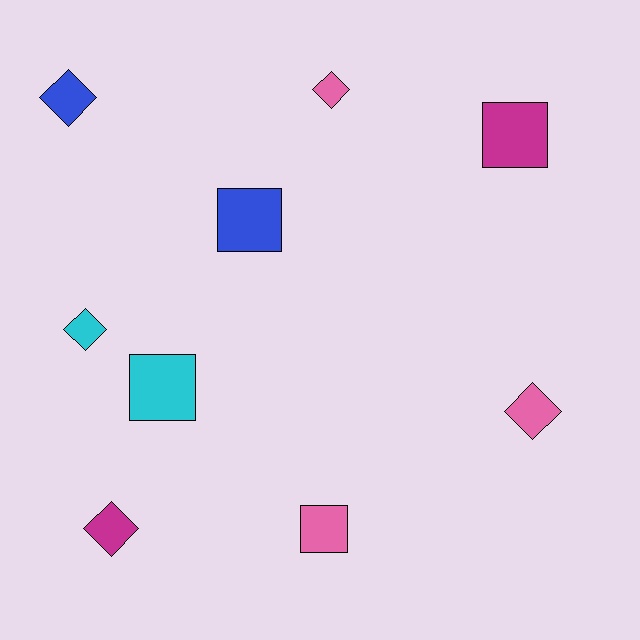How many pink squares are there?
There is 1 pink square.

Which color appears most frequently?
Pink, with 3 objects.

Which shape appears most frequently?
Diamond, with 5 objects.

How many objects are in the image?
There are 9 objects.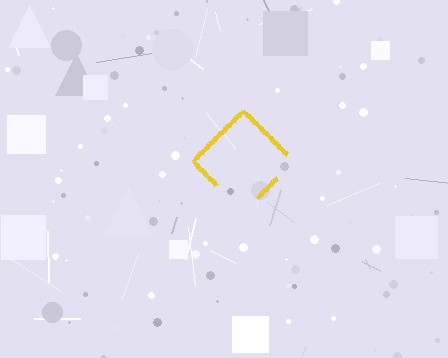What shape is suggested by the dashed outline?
The dashed outline suggests a diamond.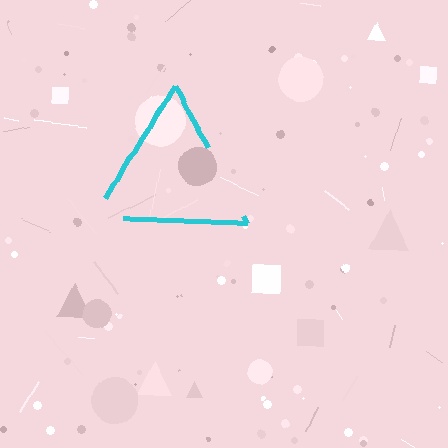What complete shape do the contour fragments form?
The contour fragments form a triangle.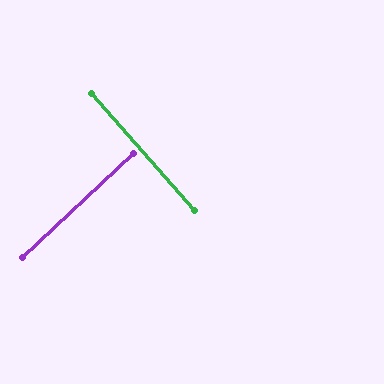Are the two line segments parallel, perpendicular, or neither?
Perpendicular — they meet at approximately 89°.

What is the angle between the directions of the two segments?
Approximately 89 degrees.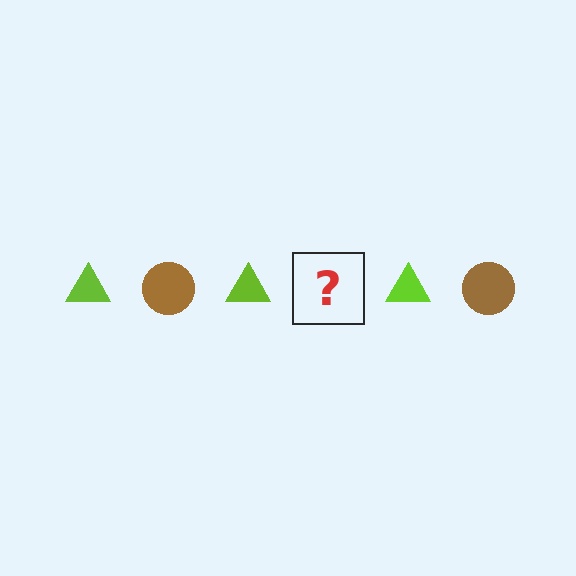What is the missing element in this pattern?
The missing element is a brown circle.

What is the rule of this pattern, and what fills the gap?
The rule is that the pattern alternates between lime triangle and brown circle. The gap should be filled with a brown circle.